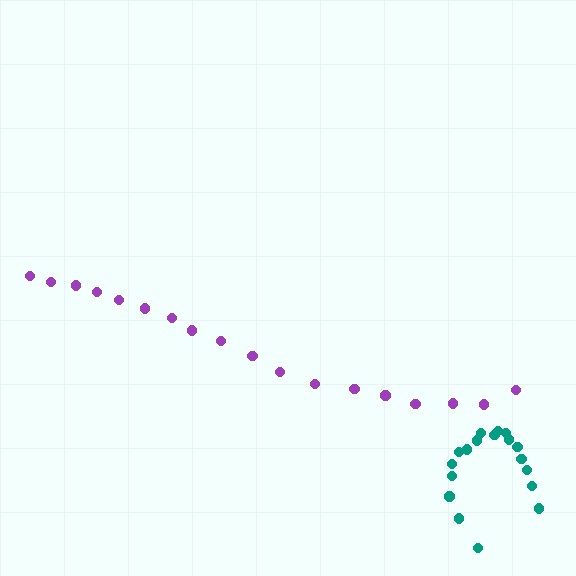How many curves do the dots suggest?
There are 2 distinct paths.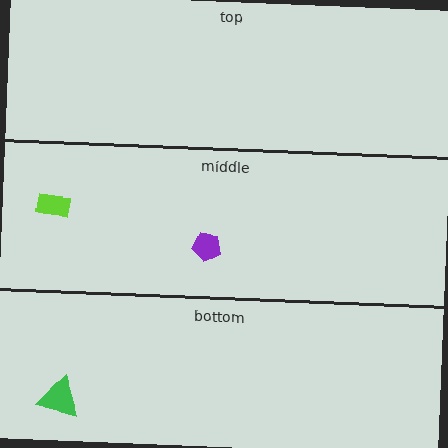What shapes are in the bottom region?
The green triangle.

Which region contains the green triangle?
The bottom region.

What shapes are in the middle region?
The purple pentagon, the lime rectangle.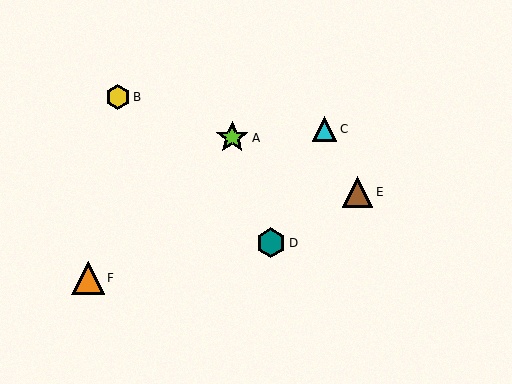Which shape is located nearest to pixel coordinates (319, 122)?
The cyan triangle (labeled C) at (324, 129) is nearest to that location.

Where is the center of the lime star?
The center of the lime star is at (232, 138).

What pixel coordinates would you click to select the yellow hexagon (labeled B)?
Click at (118, 97) to select the yellow hexagon B.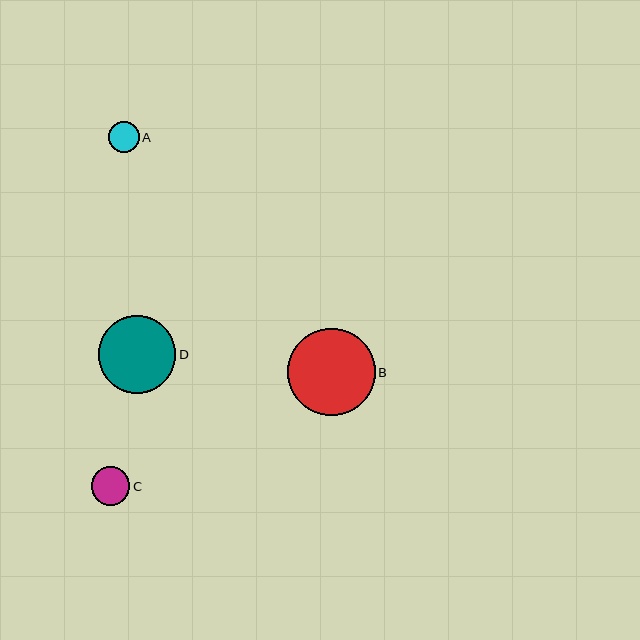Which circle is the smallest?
Circle A is the smallest with a size of approximately 31 pixels.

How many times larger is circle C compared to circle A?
Circle C is approximately 1.2 times the size of circle A.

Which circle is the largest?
Circle B is the largest with a size of approximately 87 pixels.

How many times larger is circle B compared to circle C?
Circle B is approximately 2.3 times the size of circle C.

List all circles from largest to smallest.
From largest to smallest: B, D, C, A.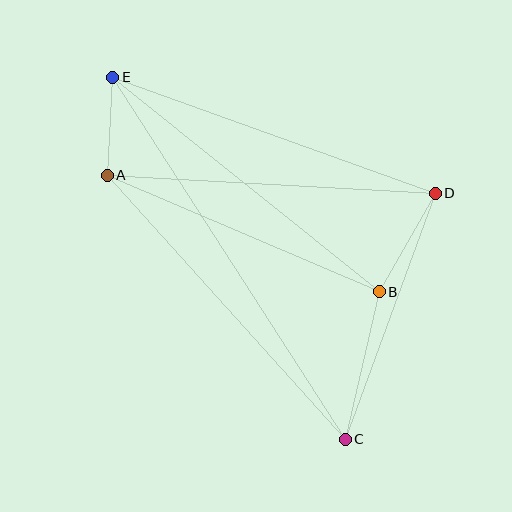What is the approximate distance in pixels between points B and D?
The distance between B and D is approximately 113 pixels.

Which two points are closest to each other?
Points A and E are closest to each other.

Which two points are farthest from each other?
Points C and E are farthest from each other.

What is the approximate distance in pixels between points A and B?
The distance between A and B is approximately 296 pixels.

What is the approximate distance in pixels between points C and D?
The distance between C and D is approximately 262 pixels.